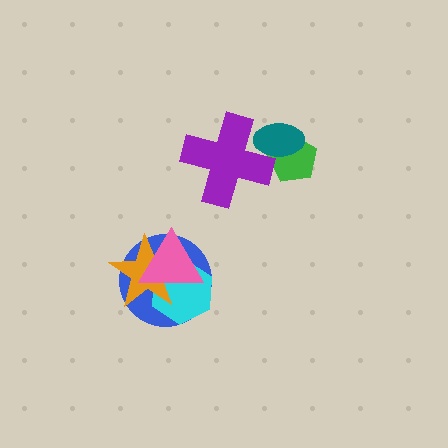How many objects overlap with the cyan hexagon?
3 objects overlap with the cyan hexagon.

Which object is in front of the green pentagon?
The teal ellipse is in front of the green pentagon.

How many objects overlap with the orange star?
3 objects overlap with the orange star.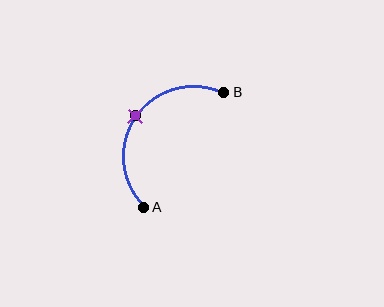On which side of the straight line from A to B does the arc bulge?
The arc bulges above and to the left of the straight line connecting A and B.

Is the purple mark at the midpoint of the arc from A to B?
Yes. The purple mark lies on the arc at equal arc-length from both A and B — it is the arc midpoint.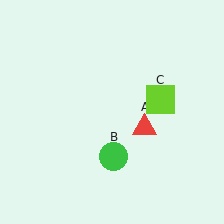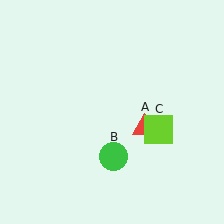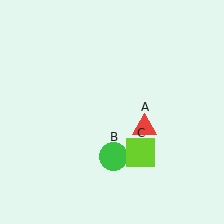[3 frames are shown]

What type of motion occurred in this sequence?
The lime square (object C) rotated clockwise around the center of the scene.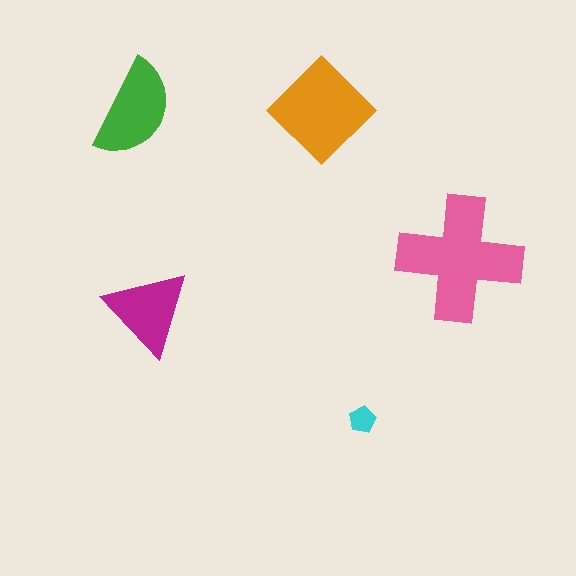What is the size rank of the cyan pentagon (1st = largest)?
5th.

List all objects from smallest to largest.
The cyan pentagon, the magenta triangle, the green semicircle, the orange diamond, the pink cross.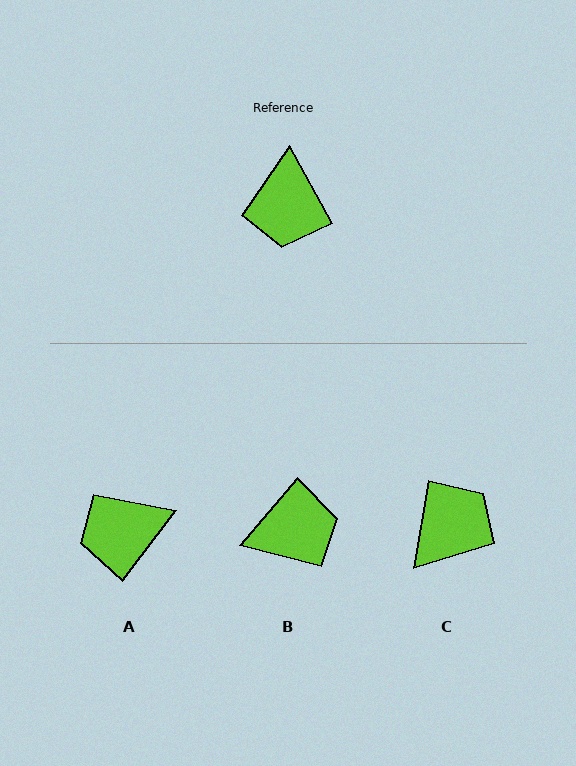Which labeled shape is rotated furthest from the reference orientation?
C, about 142 degrees away.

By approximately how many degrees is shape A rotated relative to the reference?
Approximately 66 degrees clockwise.